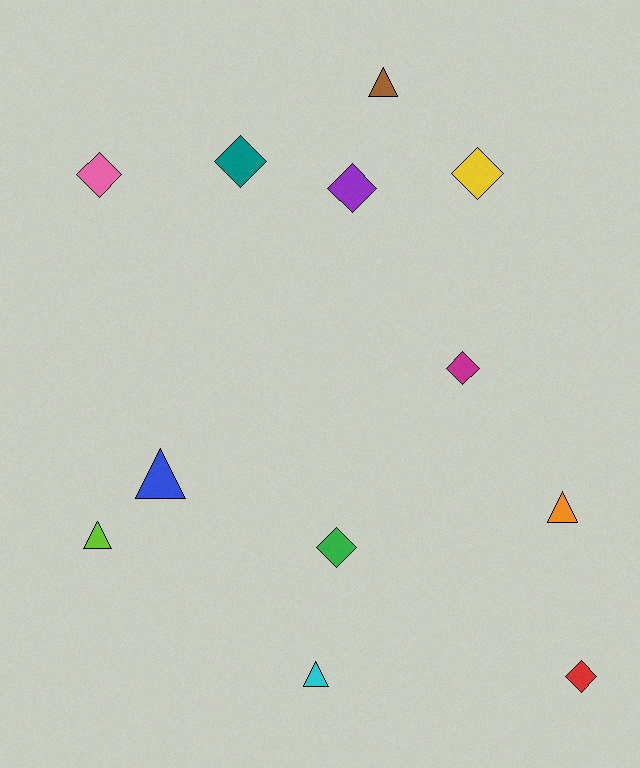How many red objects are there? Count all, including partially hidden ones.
There is 1 red object.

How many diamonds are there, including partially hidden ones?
There are 7 diamonds.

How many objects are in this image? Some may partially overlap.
There are 12 objects.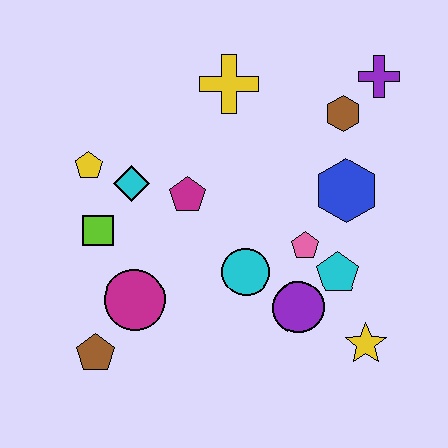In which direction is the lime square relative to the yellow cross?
The lime square is below the yellow cross.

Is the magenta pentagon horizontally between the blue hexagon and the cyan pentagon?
No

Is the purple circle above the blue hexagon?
No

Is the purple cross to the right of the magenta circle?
Yes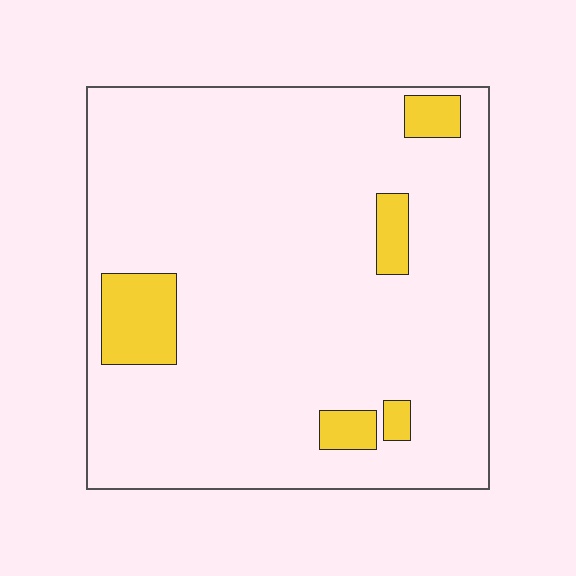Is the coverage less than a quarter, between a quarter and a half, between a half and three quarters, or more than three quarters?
Less than a quarter.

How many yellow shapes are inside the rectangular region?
5.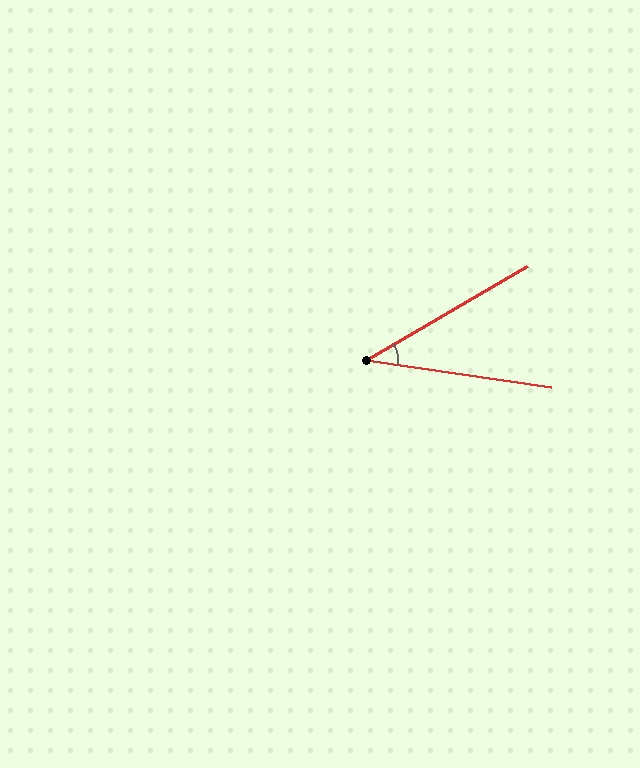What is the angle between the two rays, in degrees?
Approximately 39 degrees.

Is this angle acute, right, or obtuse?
It is acute.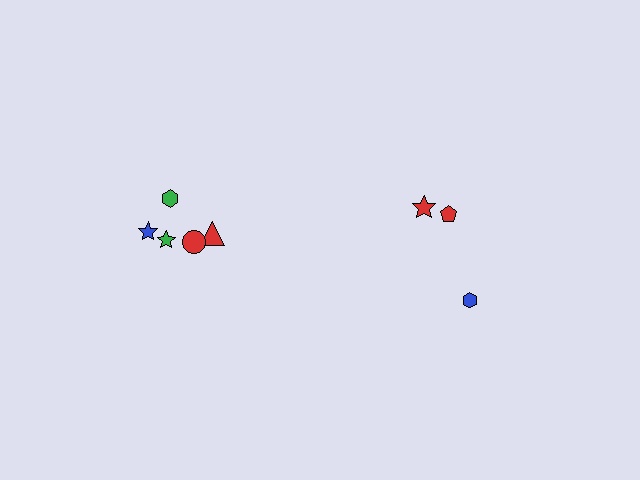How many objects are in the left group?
There are 5 objects.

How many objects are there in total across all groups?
There are 8 objects.